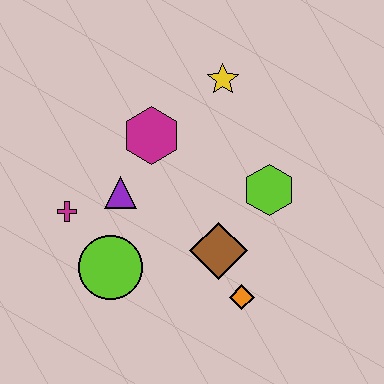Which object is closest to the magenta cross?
The purple triangle is closest to the magenta cross.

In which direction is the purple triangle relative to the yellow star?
The purple triangle is below the yellow star.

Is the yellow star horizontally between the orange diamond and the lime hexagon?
No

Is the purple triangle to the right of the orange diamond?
No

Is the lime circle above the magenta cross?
No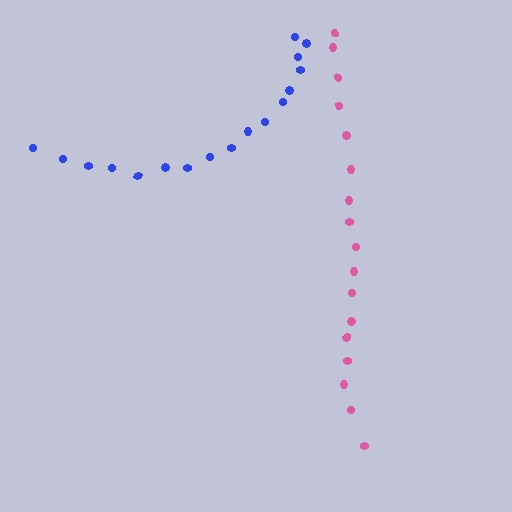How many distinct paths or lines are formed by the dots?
There are 2 distinct paths.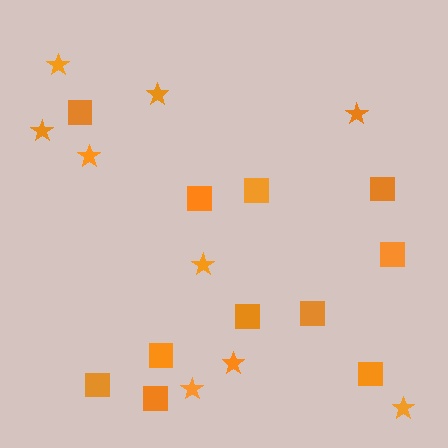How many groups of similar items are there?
There are 2 groups: one group of squares (11) and one group of stars (9).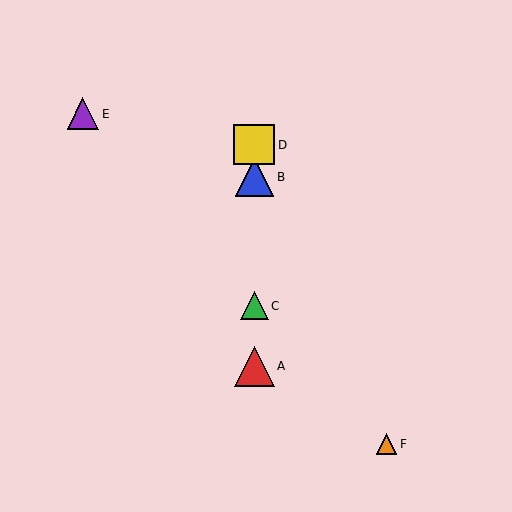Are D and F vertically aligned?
No, D is at x≈254 and F is at x≈386.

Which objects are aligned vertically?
Objects A, B, C, D are aligned vertically.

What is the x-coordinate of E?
Object E is at x≈83.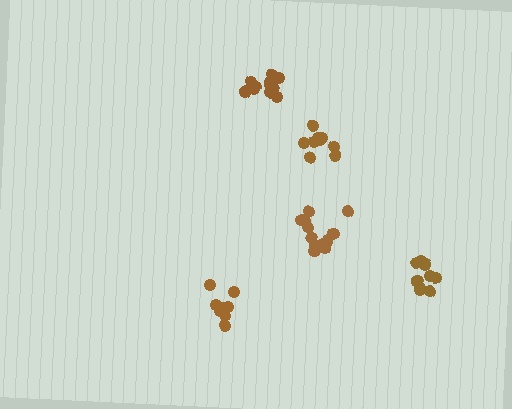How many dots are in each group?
Group 1: 8 dots, Group 2: 9 dots, Group 3: 9 dots, Group 4: 12 dots, Group 5: 12 dots (50 total).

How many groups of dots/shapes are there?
There are 5 groups.